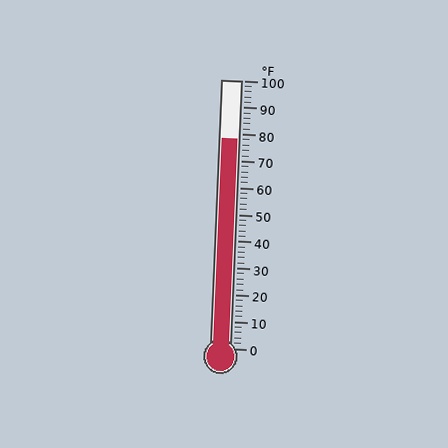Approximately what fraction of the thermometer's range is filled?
The thermometer is filled to approximately 80% of its range.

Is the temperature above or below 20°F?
The temperature is above 20°F.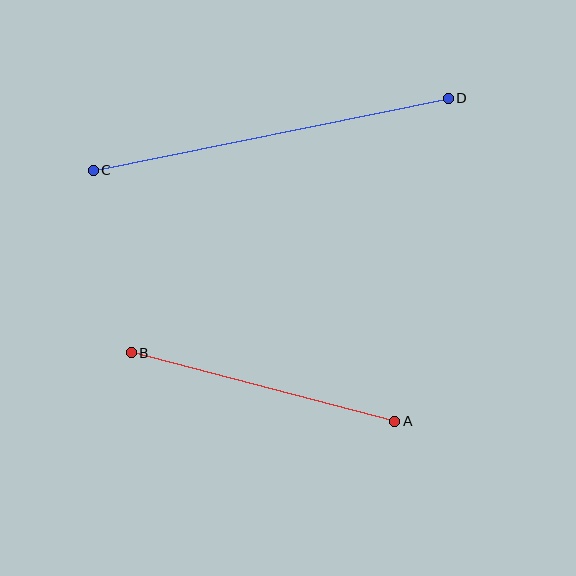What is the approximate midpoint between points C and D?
The midpoint is at approximately (271, 134) pixels.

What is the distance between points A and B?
The distance is approximately 272 pixels.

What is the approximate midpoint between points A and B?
The midpoint is at approximately (263, 387) pixels.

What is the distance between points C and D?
The distance is approximately 362 pixels.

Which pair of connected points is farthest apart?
Points C and D are farthest apart.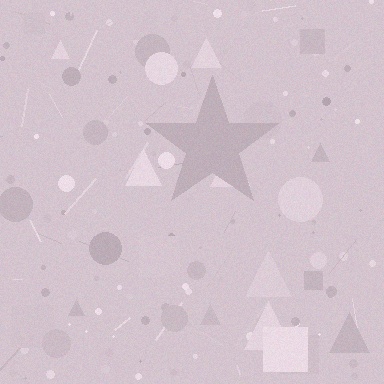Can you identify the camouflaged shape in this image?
The camouflaged shape is a star.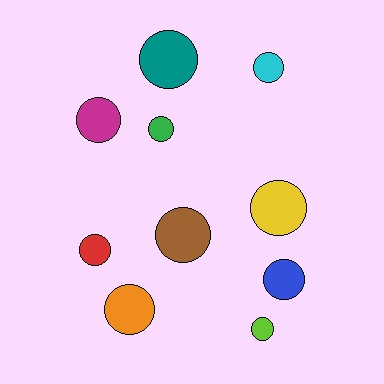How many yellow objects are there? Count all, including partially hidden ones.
There is 1 yellow object.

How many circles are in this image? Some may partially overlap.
There are 10 circles.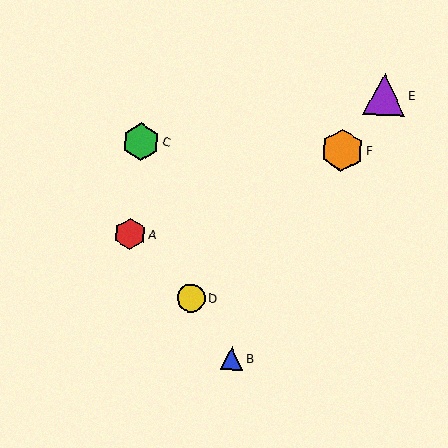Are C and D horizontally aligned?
No, C is at y≈142 and D is at y≈298.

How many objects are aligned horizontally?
2 objects (C, F) are aligned horizontally.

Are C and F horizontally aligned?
Yes, both are at y≈142.